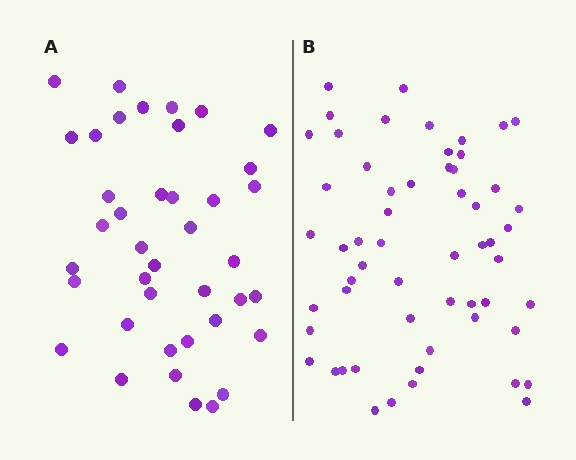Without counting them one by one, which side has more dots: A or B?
Region B (the right region) has more dots.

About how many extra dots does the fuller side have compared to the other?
Region B has approximately 15 more dots than region A.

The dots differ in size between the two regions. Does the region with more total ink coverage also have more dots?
No. Region A has more total ink coverage because its dots are larger, but region B actually contains more individual dots. Total area can be misleading — the number of items is what matters here.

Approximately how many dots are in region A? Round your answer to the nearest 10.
About 40 dots.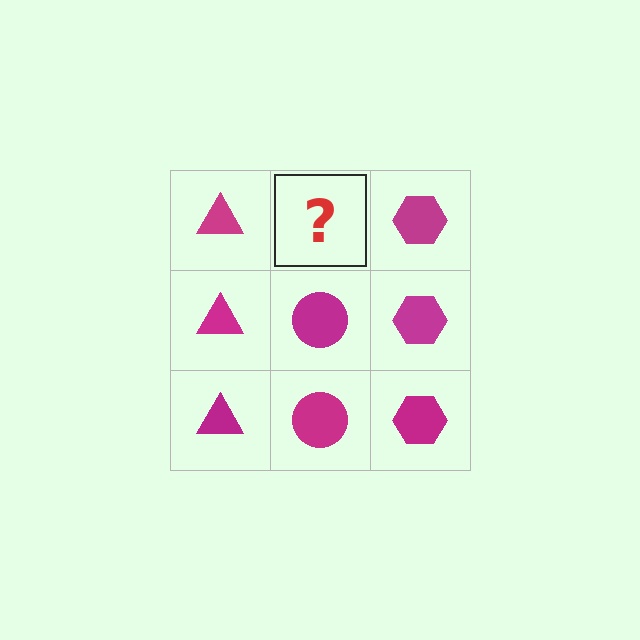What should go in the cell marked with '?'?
The missing cell should contain a magenta circle.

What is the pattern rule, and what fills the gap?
The rule is that each column has a consistent shape. The gap should be filled with a magenta circle.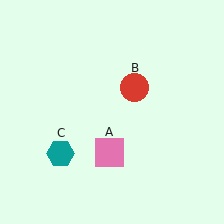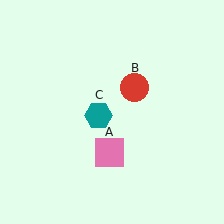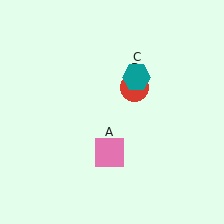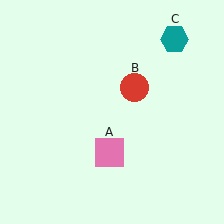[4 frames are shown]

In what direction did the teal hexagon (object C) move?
The teal hexagon (object C) moved up and to the right.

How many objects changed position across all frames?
1 object changed position: teal hexagon (object C).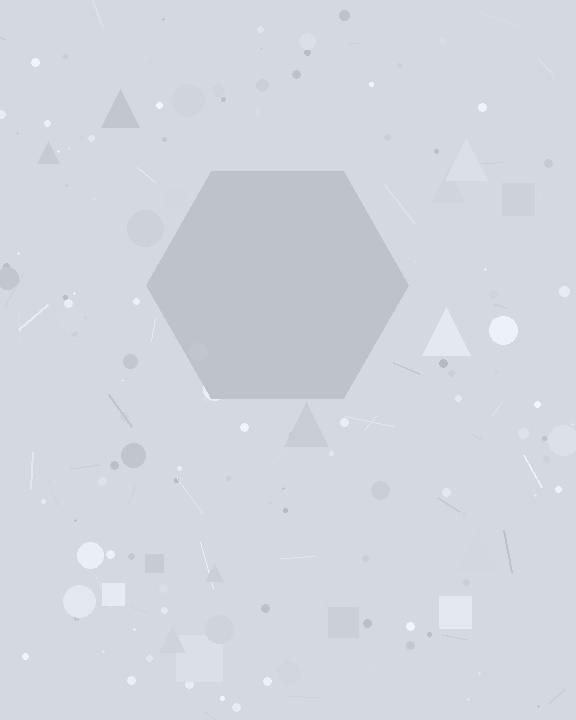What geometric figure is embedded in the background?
A hexagon is embedded in the background.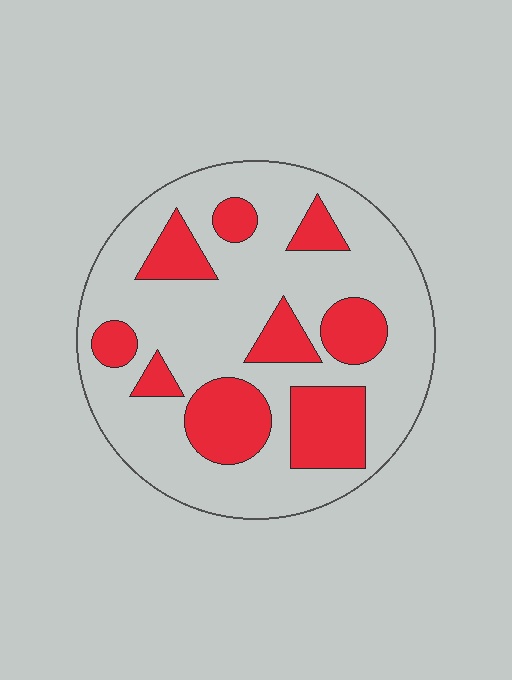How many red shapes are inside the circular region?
9.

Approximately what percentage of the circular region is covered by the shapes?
Approximately 30%.